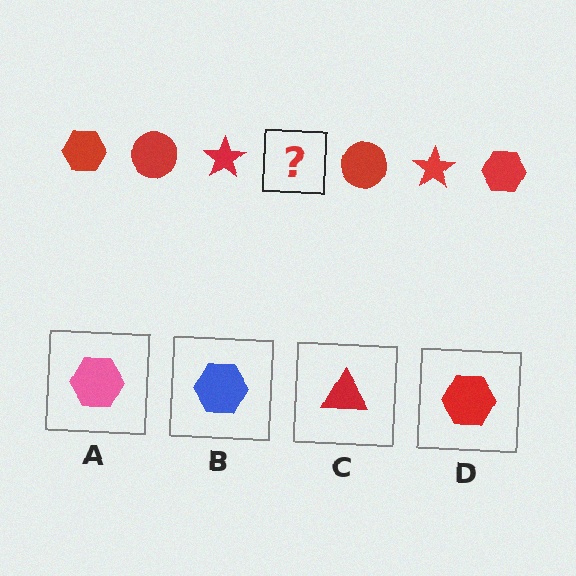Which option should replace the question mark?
Option D.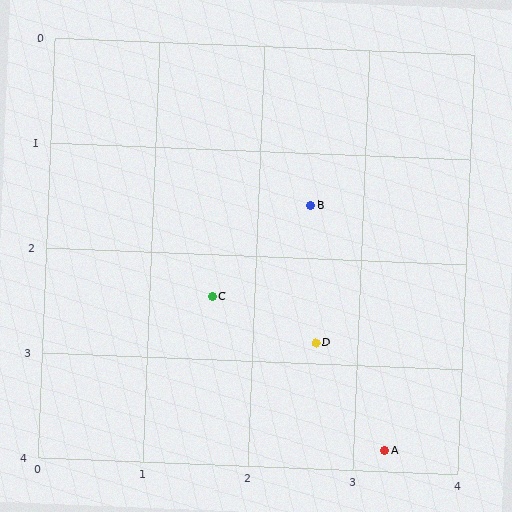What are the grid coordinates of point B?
Point B is at approximately (2.5, 1.5).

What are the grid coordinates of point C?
Point C is at approximately (1.6, 2.4).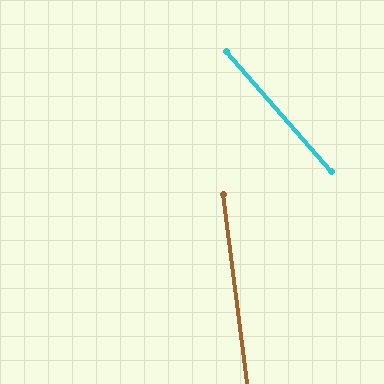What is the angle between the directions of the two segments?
Approximately 34 degrees.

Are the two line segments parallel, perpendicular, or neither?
Neither parallel nor perpendicular — they differ by about 34°.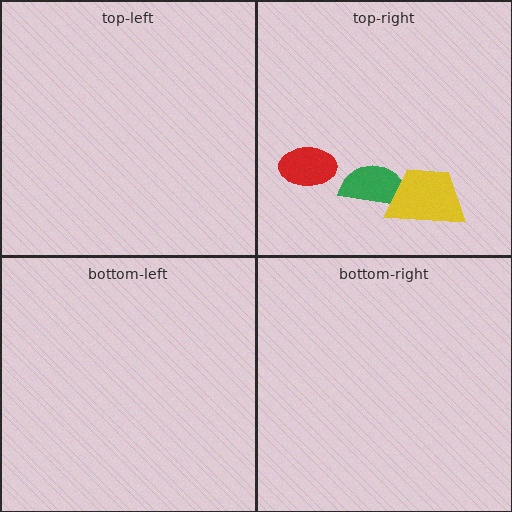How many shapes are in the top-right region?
3.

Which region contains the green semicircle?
The top-right region.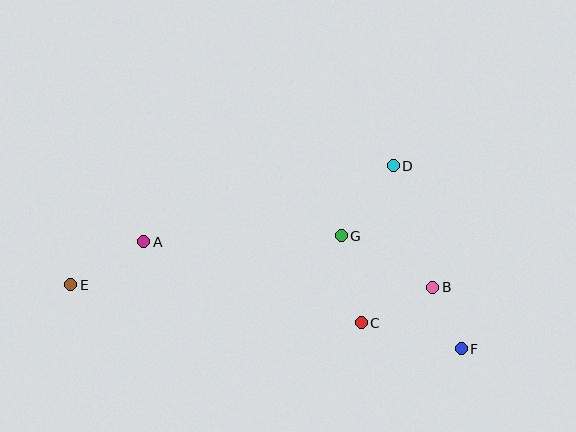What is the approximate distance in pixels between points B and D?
The distance between B and D is approximately 128 pixels.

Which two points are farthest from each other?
Points E and F are farthest from each other.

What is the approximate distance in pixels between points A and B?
The distance between A and B is approximately 293 pixels.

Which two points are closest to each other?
Points B and F are closest to each other.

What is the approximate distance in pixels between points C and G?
The distance between C and G is approximately 89 pixels.